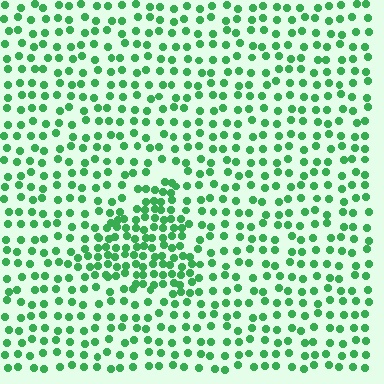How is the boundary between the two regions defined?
The boundary is defined by a change in element density (approximately 1.9x ratio). All elements are the same color, size, and shape.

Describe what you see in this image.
The image contains small green elements arranged at two different densities. A triangle-shaped region is visible where the elements are more densely packed than the surrounding area.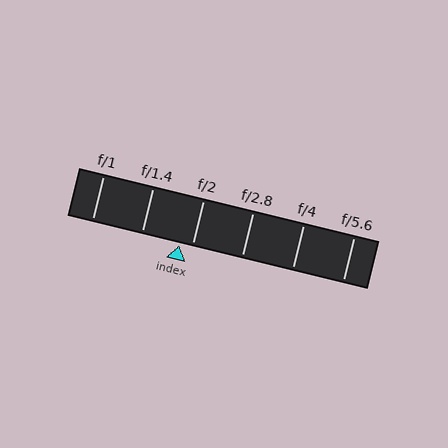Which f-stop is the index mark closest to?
The index mark is closest to f/2.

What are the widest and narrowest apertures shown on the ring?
The widest aperture shown is f/1 and the narrowest is f/5.6.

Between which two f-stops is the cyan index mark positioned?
The index mark is between f/1.4 and f/2.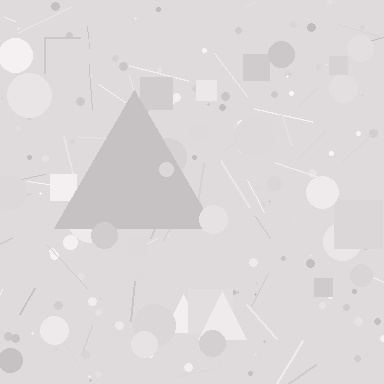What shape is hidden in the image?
A triangle is hidden in the image.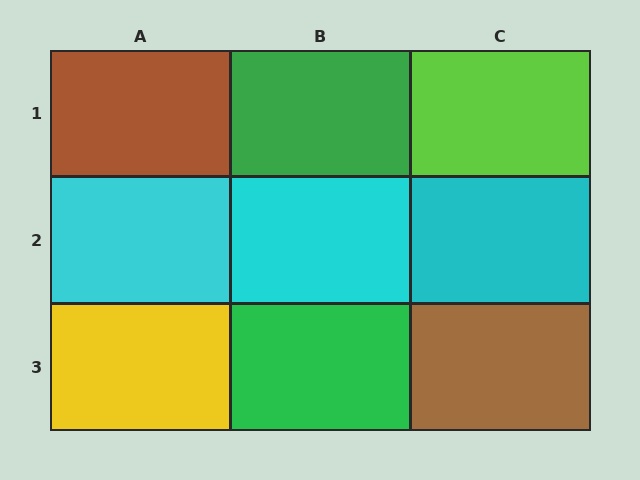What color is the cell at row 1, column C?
Lime.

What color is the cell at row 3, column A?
Yellow.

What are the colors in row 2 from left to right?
Cyan, cyan, cyan.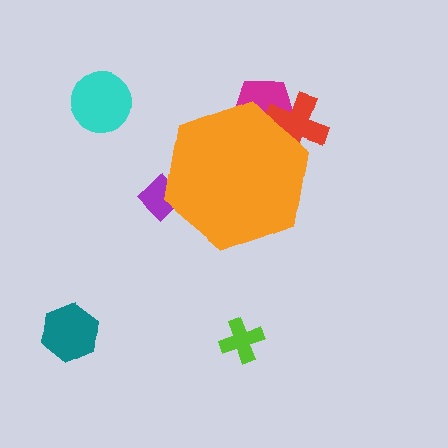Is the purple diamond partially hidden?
Yes, the purple diamond is partially hidden behind the orange hexagon.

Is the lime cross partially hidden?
No, the lime cross is fully visible.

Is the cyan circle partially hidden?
No, the cyan circle is fully visible.